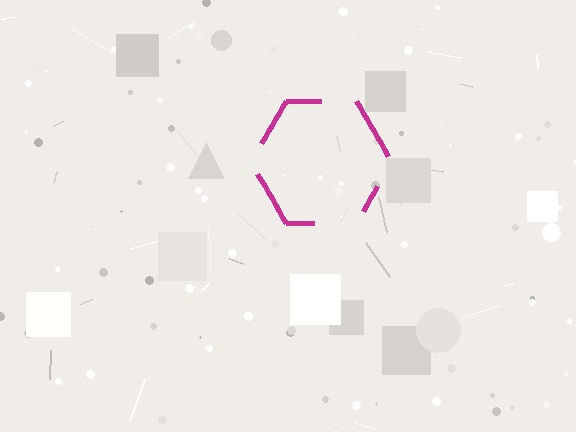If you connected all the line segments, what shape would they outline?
They would outline a hexagon.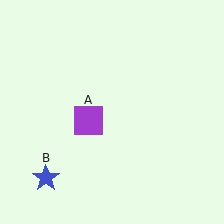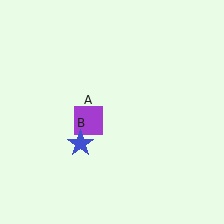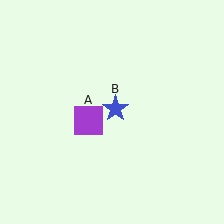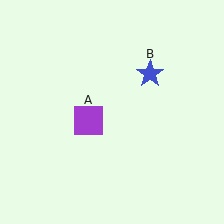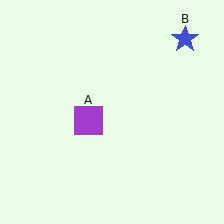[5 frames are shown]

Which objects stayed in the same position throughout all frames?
Purple square (object A) remained stationary.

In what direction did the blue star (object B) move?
The blue star (object B) moved up and to the right.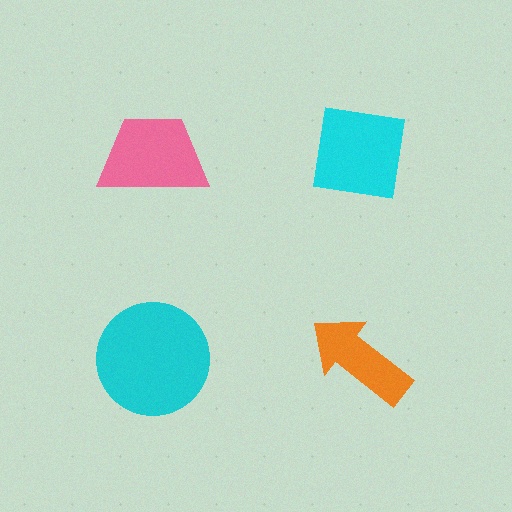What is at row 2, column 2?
An orange arrow.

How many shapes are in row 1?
2 shapes.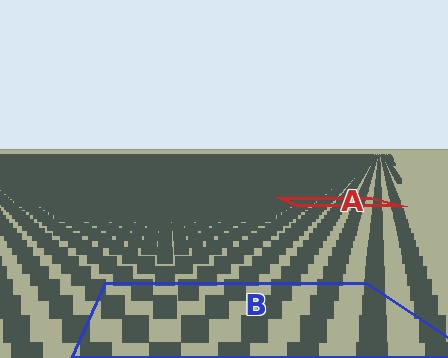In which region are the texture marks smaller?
The texture marks are smaller in region A, because it is farther away.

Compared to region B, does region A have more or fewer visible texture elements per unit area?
Region A has more texture elements per unit area — they are packed more densely because it is farther away.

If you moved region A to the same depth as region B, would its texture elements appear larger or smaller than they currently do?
They would appear larger. At a closer depth, the same texture elements are projected at a bigger on-screen size.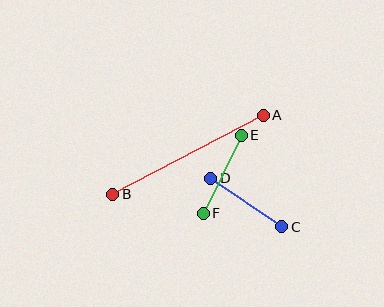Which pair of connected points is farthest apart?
Points A and B are farthest apart.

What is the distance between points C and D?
The distance is approximately 86 pixels.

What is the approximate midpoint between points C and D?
The midpoint is at approximately (246, 203) pixels.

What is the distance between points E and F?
The distance is approximately 87 pixels.